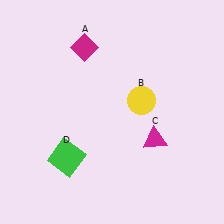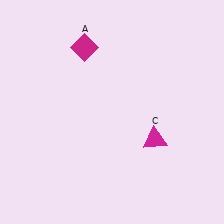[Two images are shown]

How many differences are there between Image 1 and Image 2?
There are 2 differences between the two images.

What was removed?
The yellow circle (B), the green square (D) were removed in Image 2.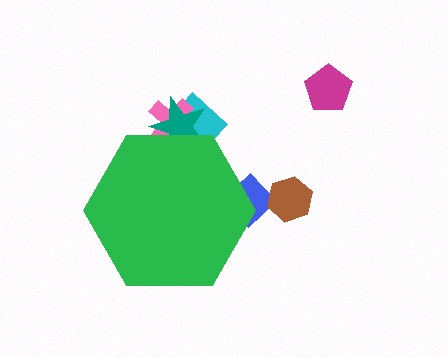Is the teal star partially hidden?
Yes, the teal star is partially hidden behind the green hexagon.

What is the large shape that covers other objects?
A green hexagon.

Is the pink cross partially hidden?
Yes, the pink cross is partially hidden behind the green hexagon.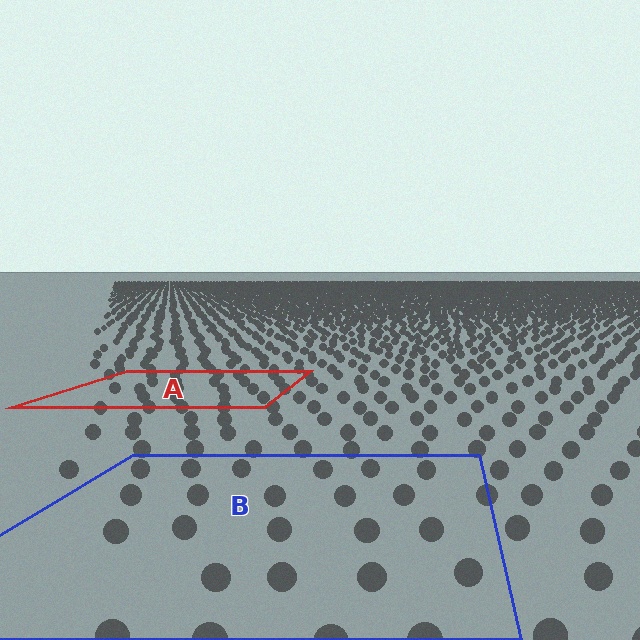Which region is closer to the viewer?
Region B is closer. The texture elements there are larger and more spread out.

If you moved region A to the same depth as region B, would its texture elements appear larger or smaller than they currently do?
They would appear larger. At a closer depth, the same texture elements are projected at a bigger on-screen size.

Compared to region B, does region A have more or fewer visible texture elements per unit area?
Region A has more texture elements per unit area — they are packed more densely because it is farther away.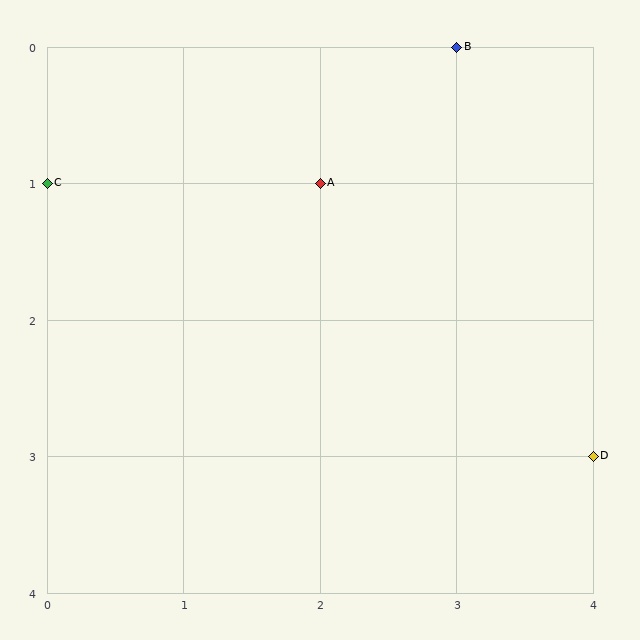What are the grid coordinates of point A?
Point A is at grid coordinates (2, 1).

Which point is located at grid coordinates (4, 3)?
Point D is at (4, 3).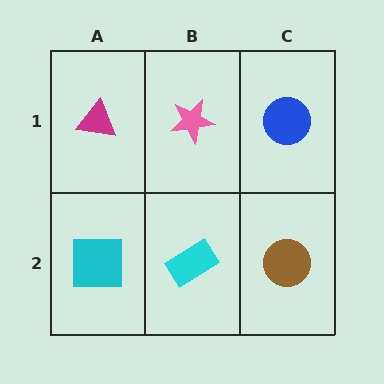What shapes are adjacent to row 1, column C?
A brown circle (row 2, column C), a pink star (row 1, column B).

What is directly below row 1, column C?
A brown circle.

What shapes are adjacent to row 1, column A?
A cyan square (row 2, column A), a pink star (row 1, column B).